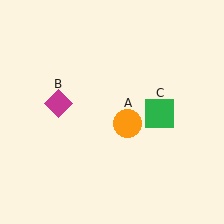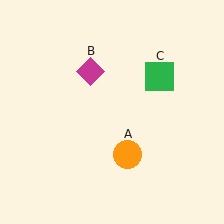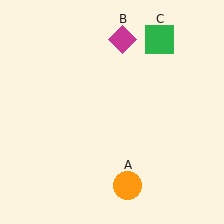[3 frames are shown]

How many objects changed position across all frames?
3 objects changed position: orange circle (object A), magenta diamond (object B), green square (object C).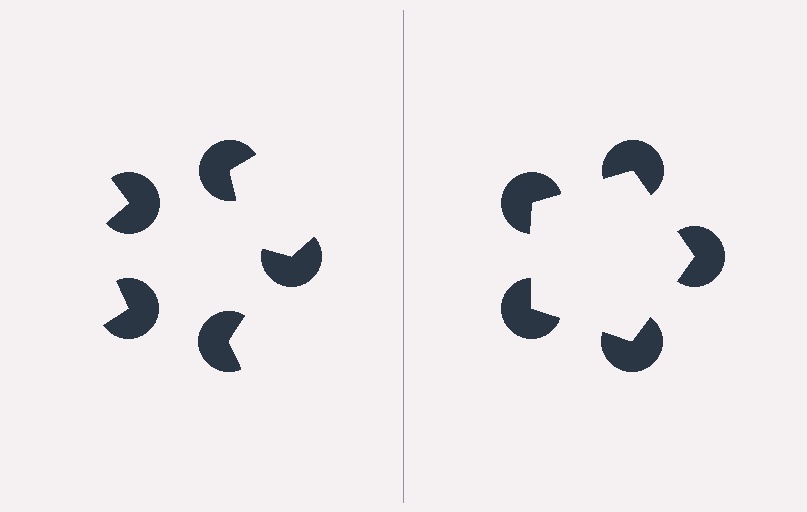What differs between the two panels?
The pac-man discs are positioned identically on both sides; only the wedge orientations differ. On the right they align to a pentagon; on the left they are misaligned.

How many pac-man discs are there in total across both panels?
10 — 5 on each side.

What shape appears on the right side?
An illusory pentagon.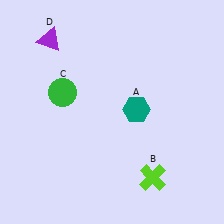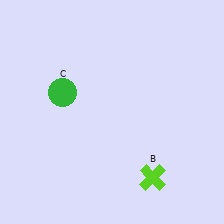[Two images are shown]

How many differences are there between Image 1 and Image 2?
There are 2 differences between the two images.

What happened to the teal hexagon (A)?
The teal hexagon (A) was removed in Image 2. It was in the top-right area of Image 1.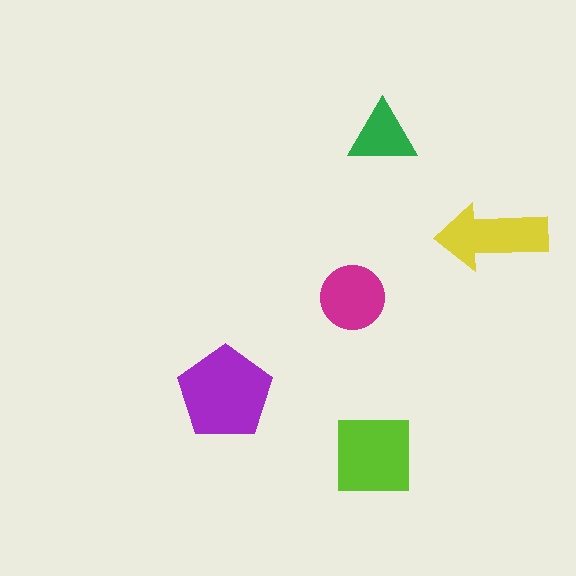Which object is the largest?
The purple pentagon.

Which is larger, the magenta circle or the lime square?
The lime square.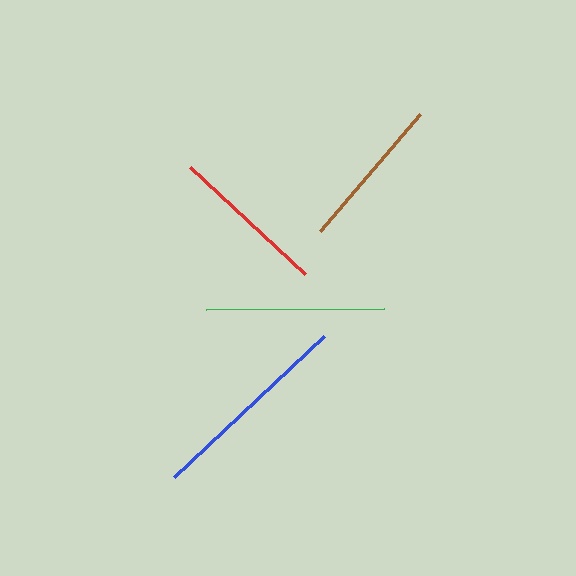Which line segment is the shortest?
The brown line is the shortest at approximately 154 pixels.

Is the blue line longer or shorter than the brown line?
The blue line is longer than the brown line.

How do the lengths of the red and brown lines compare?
The red and brown lines are approximately the same length.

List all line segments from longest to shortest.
From longest to shortest: blue, green, red, brown.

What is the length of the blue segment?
The blue segment is approximately 205 pixels long.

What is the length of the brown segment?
The brown segment is approximately 154 pixels long.